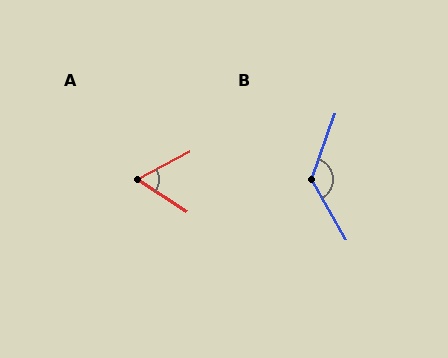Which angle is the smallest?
A, at approximately 61 degrees.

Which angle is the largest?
B, at approximately 130 degrees.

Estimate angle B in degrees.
Approximately 130 degrees.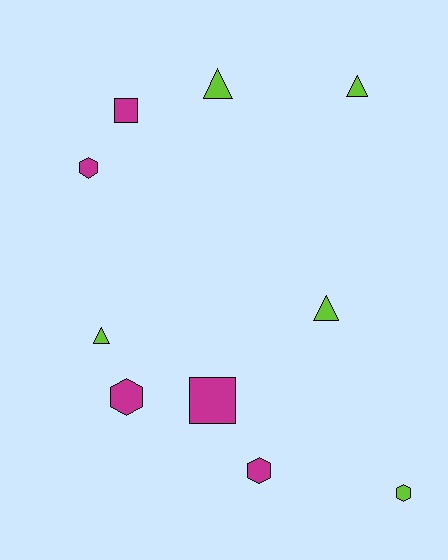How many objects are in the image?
There are 10 objects.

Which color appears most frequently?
Lime, with 5 objects.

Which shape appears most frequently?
Triangle, with 4 objects.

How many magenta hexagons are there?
There are 3 magenta hexagons.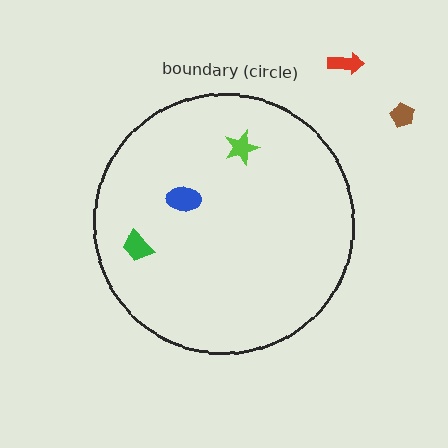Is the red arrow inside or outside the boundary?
Outside.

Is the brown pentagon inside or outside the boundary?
Outside.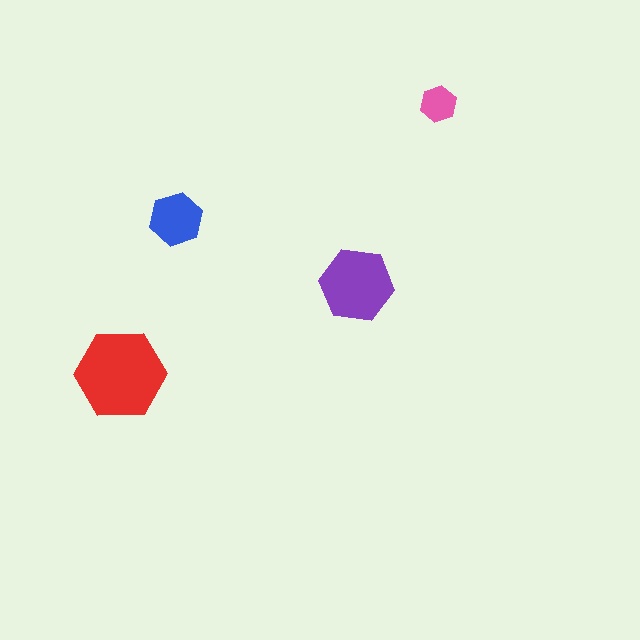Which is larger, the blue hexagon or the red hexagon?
The red one.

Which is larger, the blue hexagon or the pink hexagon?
The blue one.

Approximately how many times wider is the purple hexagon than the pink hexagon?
About 2 times wider.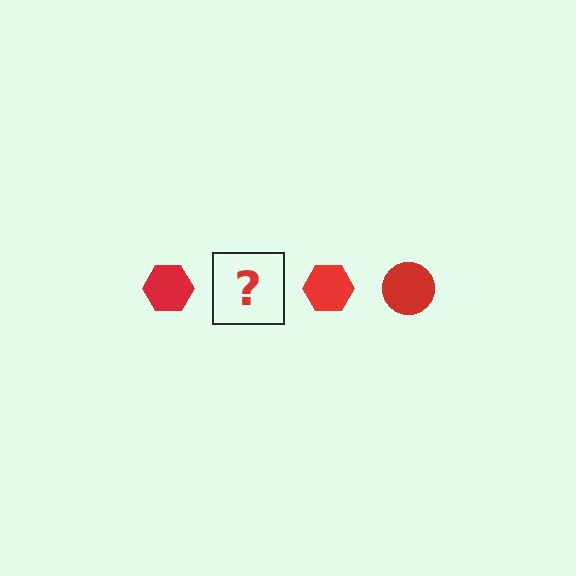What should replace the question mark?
The question mark should be replaced with a red circle.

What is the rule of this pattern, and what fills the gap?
The rule is that the pattern cycles through hexagon, circle shapes in red. The gap should be filled with a red circle.